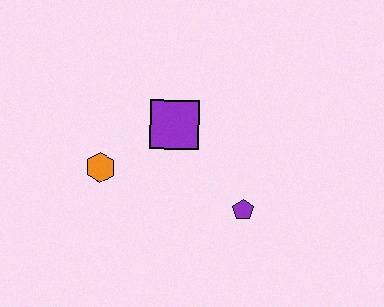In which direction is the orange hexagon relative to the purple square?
The orange hexagon is to the left of the purple square.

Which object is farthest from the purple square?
The purple pentagon is farthest from the purple square.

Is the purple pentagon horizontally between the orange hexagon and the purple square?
No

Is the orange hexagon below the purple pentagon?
No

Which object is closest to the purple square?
The orange hexagon is closest to the purple square.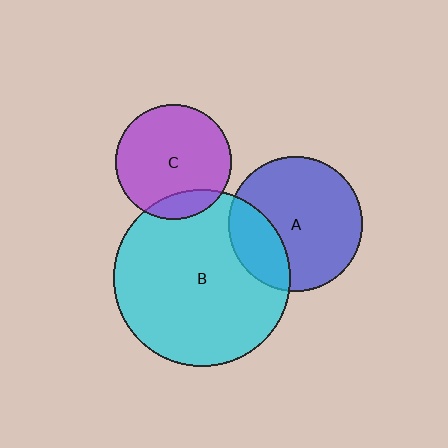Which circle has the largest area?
Circle B (cyan).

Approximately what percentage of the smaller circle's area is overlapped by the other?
Approximately 15%.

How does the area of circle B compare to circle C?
Approximately 2.4 times.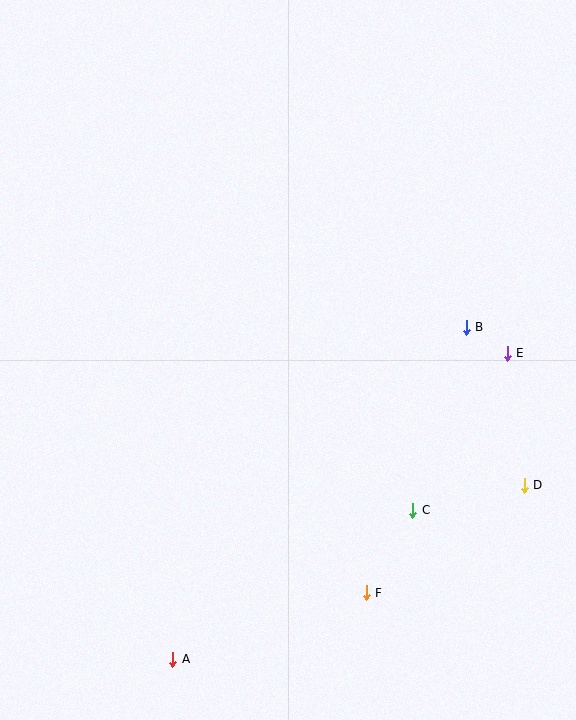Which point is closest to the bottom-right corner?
Point D is closest to the bottom-right corner.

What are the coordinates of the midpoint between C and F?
The midpoint between C and F is at (389, 551).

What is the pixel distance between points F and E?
The distance between F and E is 278 pixels.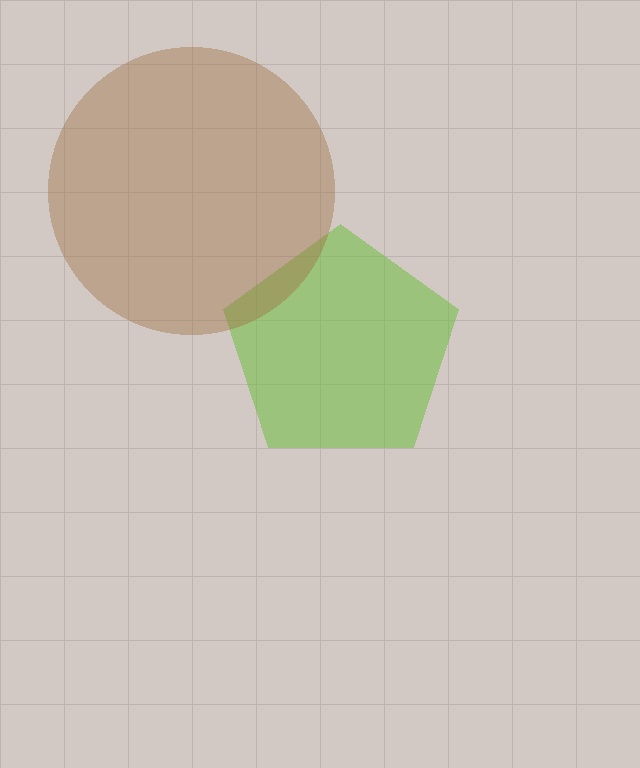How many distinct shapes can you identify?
There are 2 distinct shapes: a lime pentagon, a brown circle.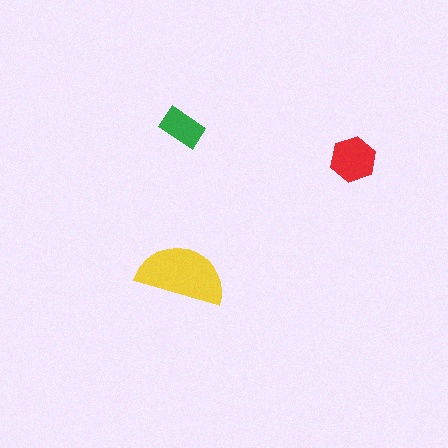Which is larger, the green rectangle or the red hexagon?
The red hexagon.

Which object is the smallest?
The green rectangle.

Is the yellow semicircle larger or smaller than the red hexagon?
Larger.